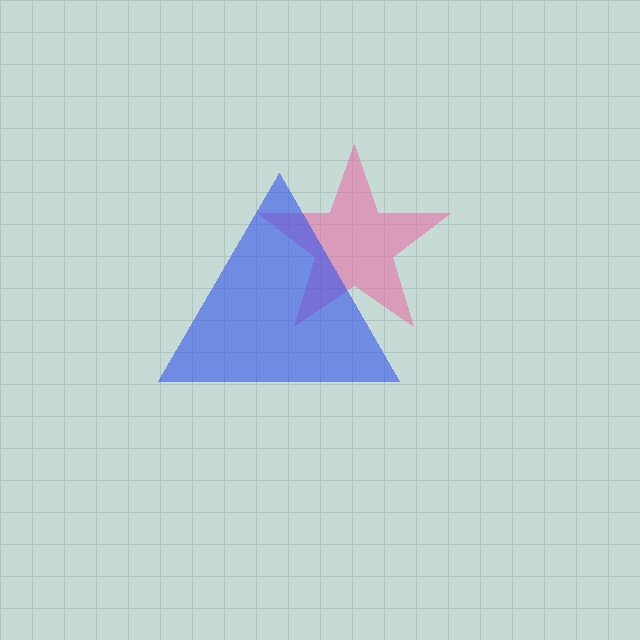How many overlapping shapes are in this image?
There are 2 overlapping shapes in the image.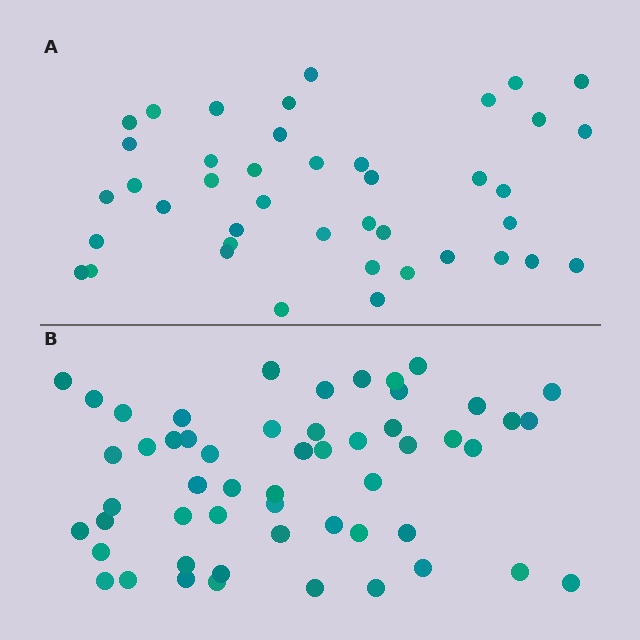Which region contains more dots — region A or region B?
Region B (the bottom region) has more dots.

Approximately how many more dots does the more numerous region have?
Region B has roughly 12 or so more dots than region A.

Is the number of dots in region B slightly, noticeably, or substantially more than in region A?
Region B has noticeably more, but not dramatically so. The ratio is roughly 1.3 to 1.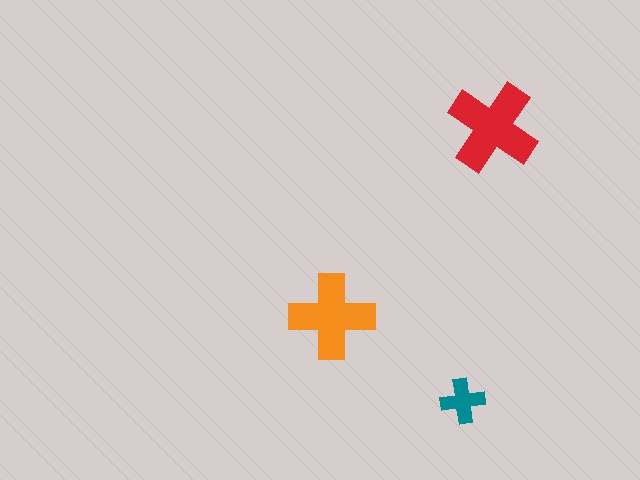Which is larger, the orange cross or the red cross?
The red one.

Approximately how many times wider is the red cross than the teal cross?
About 2 times wider.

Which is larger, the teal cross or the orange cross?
The orange one.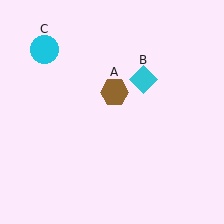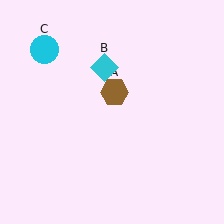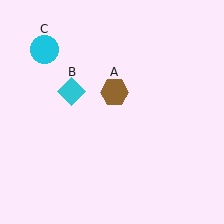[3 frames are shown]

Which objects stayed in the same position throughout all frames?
Brown hexagon (object A) and cyan circle (object C) remained stationary.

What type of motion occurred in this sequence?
The cyan diamond (object B) rotated counterclockwise around the center of the scene.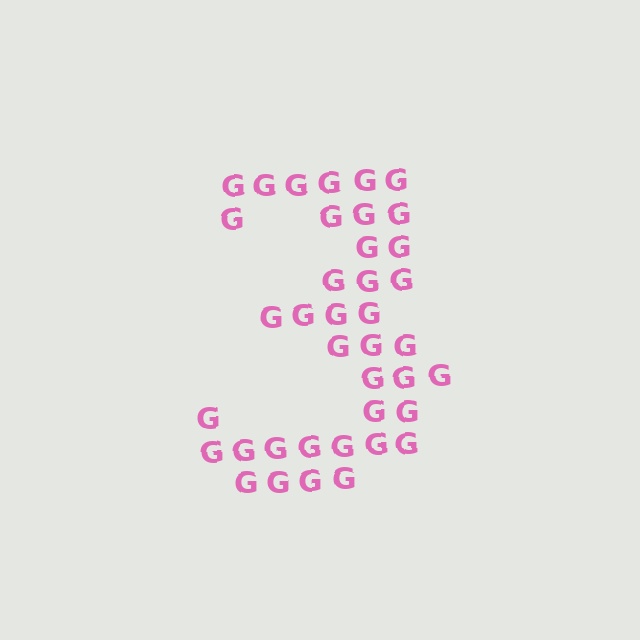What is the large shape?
The large shape is the digit 3.